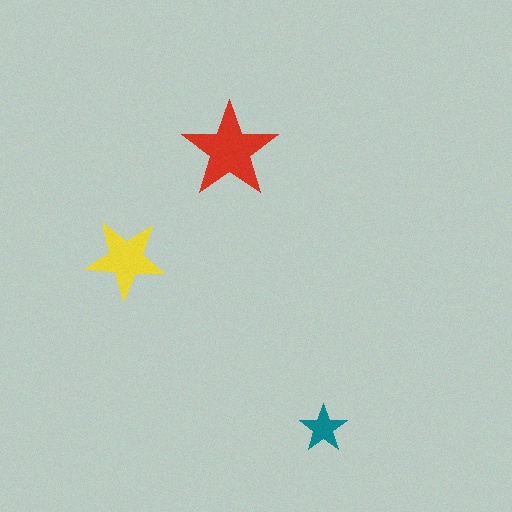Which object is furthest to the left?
The yellow star is leftmost.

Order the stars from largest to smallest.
the red one, the yellow one, the teal one.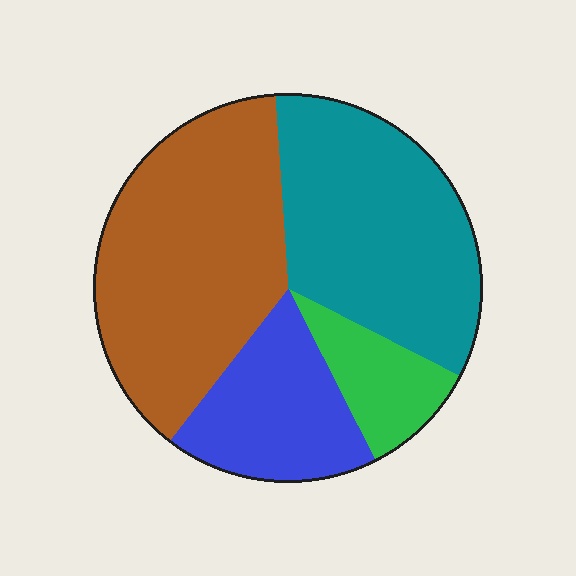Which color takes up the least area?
Green, at roughly 10%.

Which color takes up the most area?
Brown, at roughly 40%.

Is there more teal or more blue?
Teal.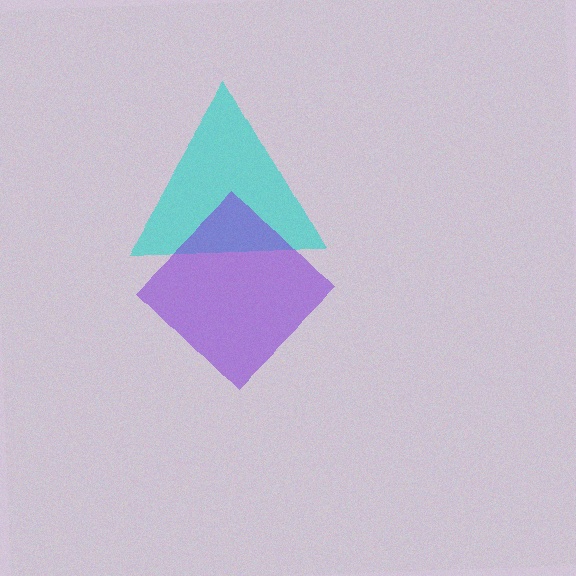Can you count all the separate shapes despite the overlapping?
Yes, there are 2 separate shapes.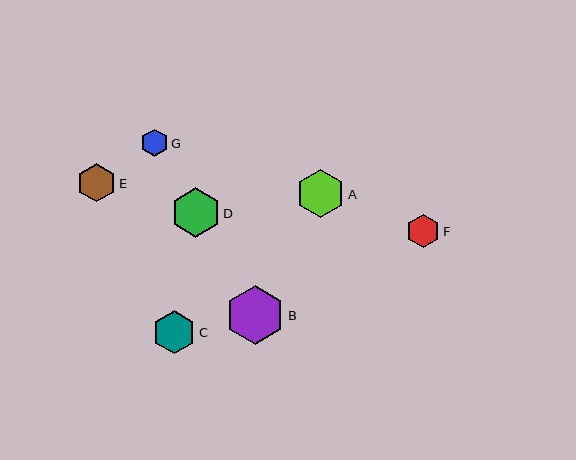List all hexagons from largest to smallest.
From largest to smallest: B, D, A, C, E, F, G.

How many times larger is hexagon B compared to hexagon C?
Hexagon B is approximately 1.4 times the size of hexagon C.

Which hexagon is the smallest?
Hexagon G is the smallest with a size of approximately 28 pixels.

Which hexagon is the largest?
Hexagon B is the largest with a size of approximately 59 pixels.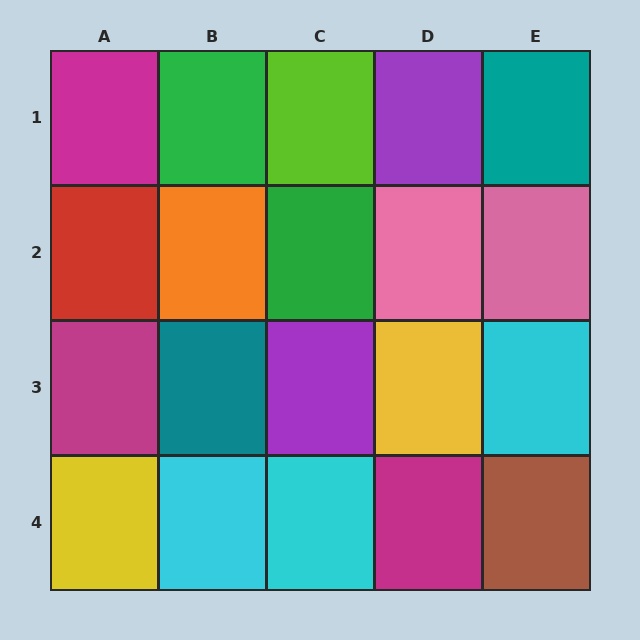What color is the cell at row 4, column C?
Cyan.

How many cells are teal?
2 cells are teal.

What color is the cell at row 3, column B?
Teal.